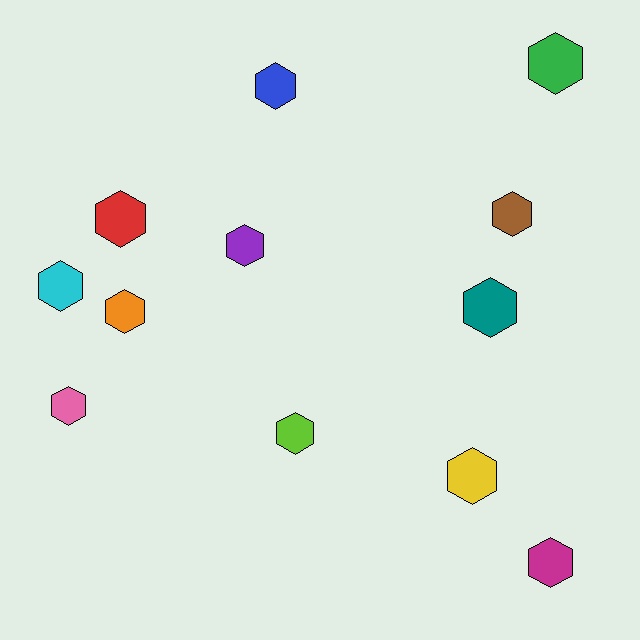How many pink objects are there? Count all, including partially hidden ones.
There is 1 pink object.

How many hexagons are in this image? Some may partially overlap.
There are 12 hexagons.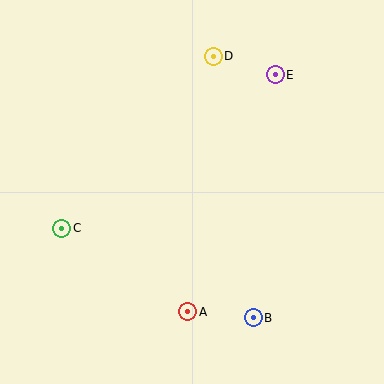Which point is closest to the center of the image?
Point A at (188, 312) is closest to the center.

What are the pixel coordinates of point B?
Point B is at (253, 318).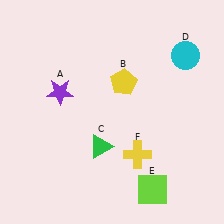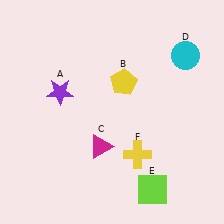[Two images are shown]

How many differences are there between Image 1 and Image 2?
There is 1 difference between the two images.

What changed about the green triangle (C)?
In Image 1, C is green. In Image 2, it changed to magenta.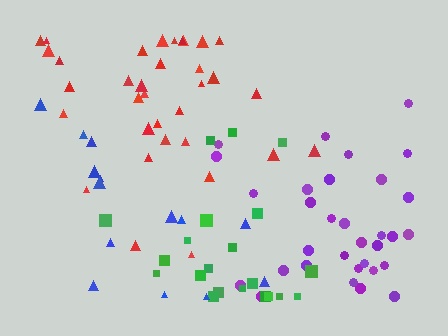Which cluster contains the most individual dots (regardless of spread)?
Red (35).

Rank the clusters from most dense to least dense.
purple, green, red, blue.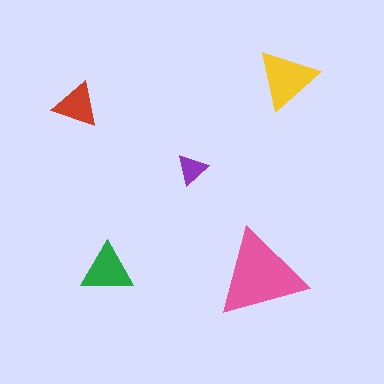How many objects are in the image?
There are 5 objects in the image.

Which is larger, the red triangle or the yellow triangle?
The yellow one.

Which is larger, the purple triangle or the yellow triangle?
The yellow one.